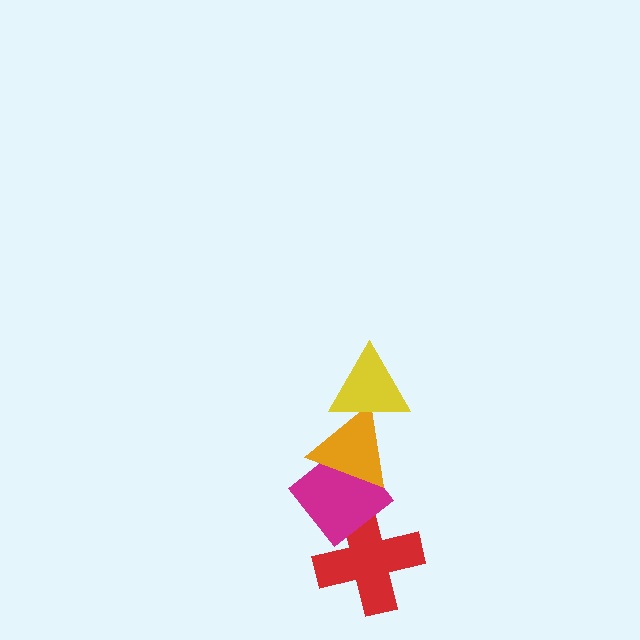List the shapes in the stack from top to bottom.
From top to bottom: the yellow triangle, the orange triangle, the magenta diamond, the red cross.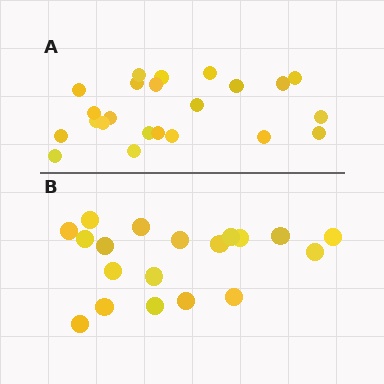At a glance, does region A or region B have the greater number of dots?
Region A (the top region) has more dots.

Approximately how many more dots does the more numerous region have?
Region A has about 4 more dots than region B.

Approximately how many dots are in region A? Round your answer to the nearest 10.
About 20 dots. (The exact count is 23, which rounds to 20.)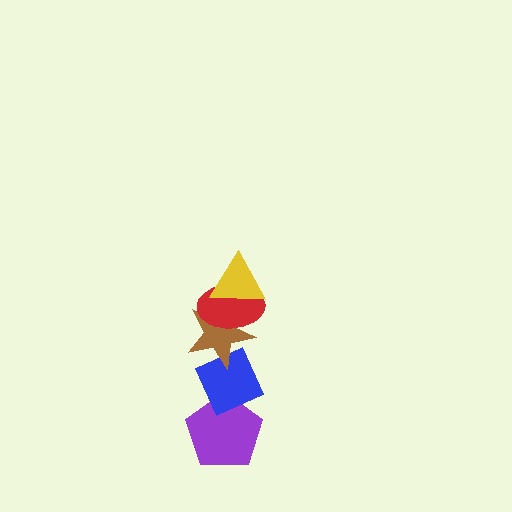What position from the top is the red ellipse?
The red ellipse is 2nd from the top.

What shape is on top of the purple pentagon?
The blue diamond is on top of the purple pentagon.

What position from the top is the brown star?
The brown star is 3rd from the top.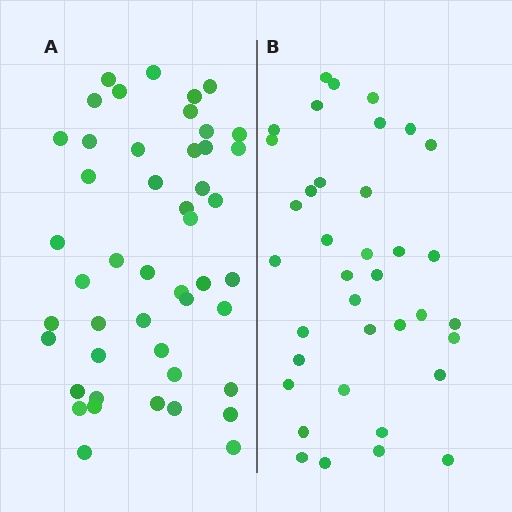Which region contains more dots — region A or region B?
Region A (the left region) has more dots.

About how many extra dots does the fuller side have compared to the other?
Region A has roughly 10 or so more dots than region B.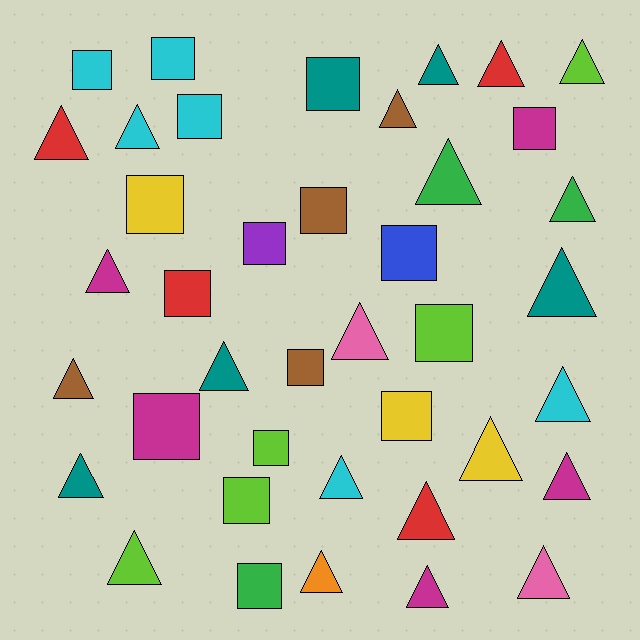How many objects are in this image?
There are 40 objects.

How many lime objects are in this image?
There are 5 lime objects.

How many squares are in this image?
There are 17 squares.